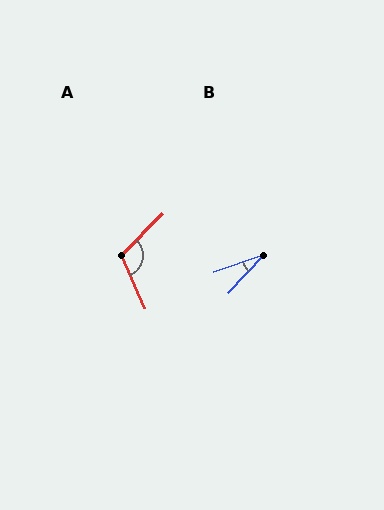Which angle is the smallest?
B, at approximately 28 degrees.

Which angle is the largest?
A, at approximately 111 degrees.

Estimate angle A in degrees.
Approximately 111 degrees.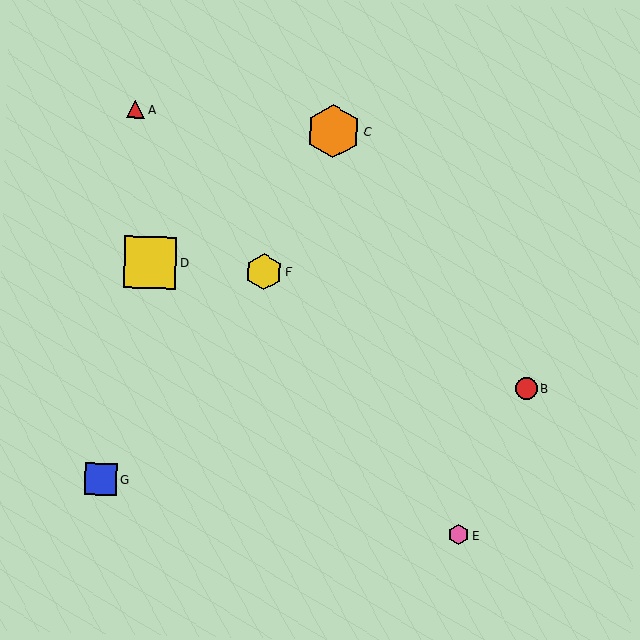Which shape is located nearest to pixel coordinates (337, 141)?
The orange hexagon (labeled C) at (333, 131) is nearest to that location.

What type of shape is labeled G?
Shape G is a blue square.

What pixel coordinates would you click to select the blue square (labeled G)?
Click at (101, 479) to select the blue square G.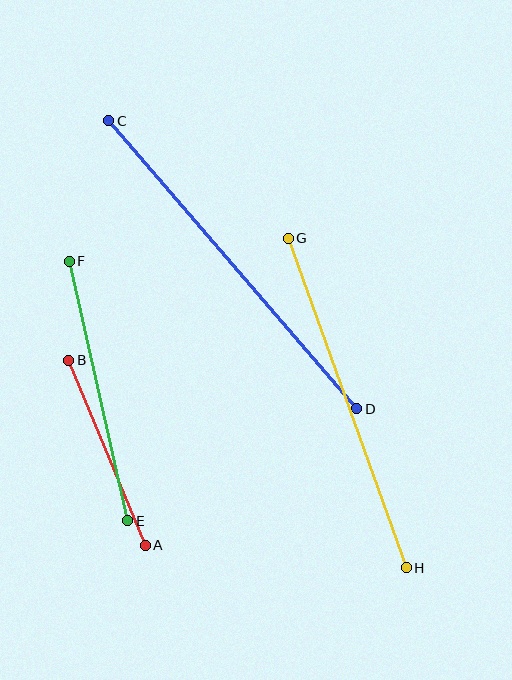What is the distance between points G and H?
The distance is approximately 350 pixels.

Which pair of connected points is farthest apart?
Points C and D are farthest apart.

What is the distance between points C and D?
The distance is approximately 380 pixels.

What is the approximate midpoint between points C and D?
The midpoint is at approximately (233, 265) pixels.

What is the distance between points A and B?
The distance is approximately 200 pixels.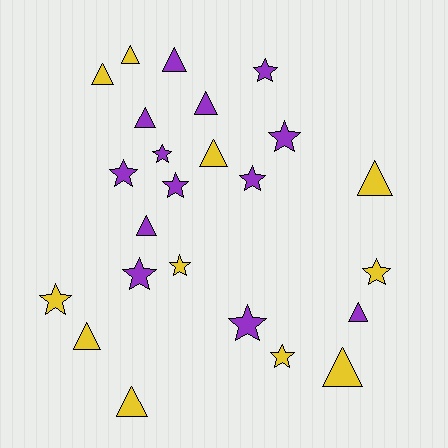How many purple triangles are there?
There are 5 purple triangles.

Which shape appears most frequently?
Triangle, with 12 objects.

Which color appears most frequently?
Purple, with 13 objects.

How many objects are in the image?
There are 24 objects.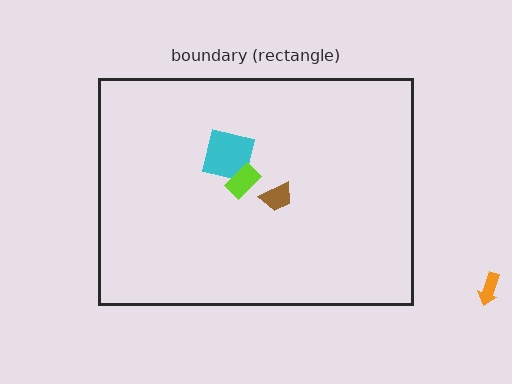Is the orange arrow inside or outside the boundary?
Outside.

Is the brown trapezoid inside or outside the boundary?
Inside.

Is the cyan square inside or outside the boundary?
Inside.